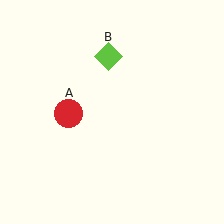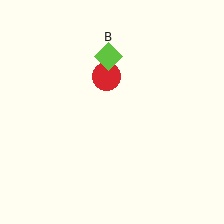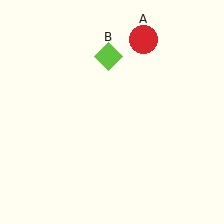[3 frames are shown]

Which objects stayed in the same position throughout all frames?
Lime diamond (object B) remained stationary.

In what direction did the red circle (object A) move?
The red circle (object A) moved up and to the right.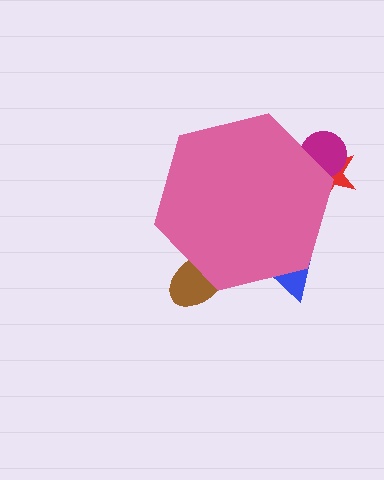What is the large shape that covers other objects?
A pink hexagon.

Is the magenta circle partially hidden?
Yes, the magenta circle is partially hidden behind the pink hexagon.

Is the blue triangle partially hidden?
Yes, the blue triangle is partially hidden behind the pink hexagon.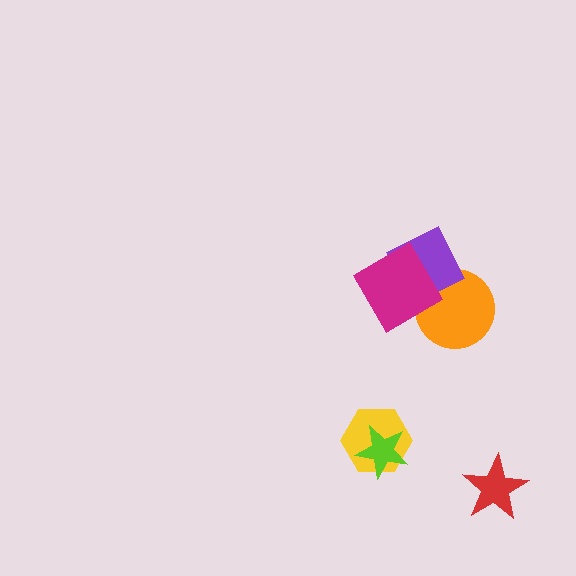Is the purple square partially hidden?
Yes, it is partially covered by another shape.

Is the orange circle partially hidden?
Yes, it is partially covered by another shape.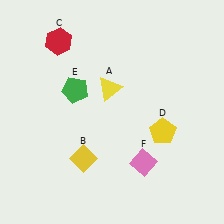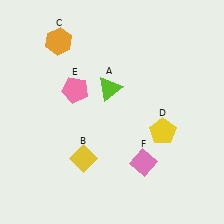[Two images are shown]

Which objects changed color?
A changed from yellow to lime. C changed from red to orange. E changed from green to pink.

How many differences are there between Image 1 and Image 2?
There are 3 differences between the two images.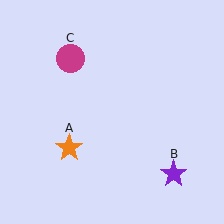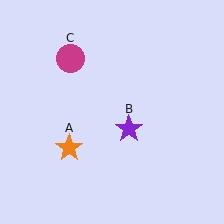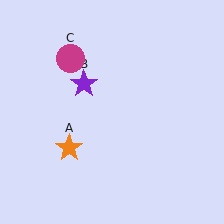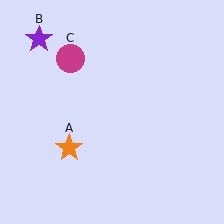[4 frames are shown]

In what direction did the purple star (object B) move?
The purple star (object B) moved up and to the left.